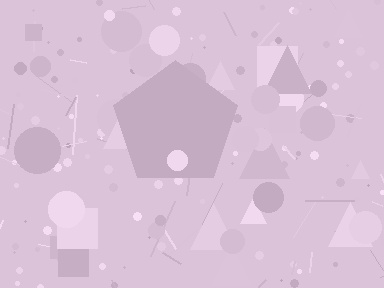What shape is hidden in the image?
A pentagon is hidden in the image.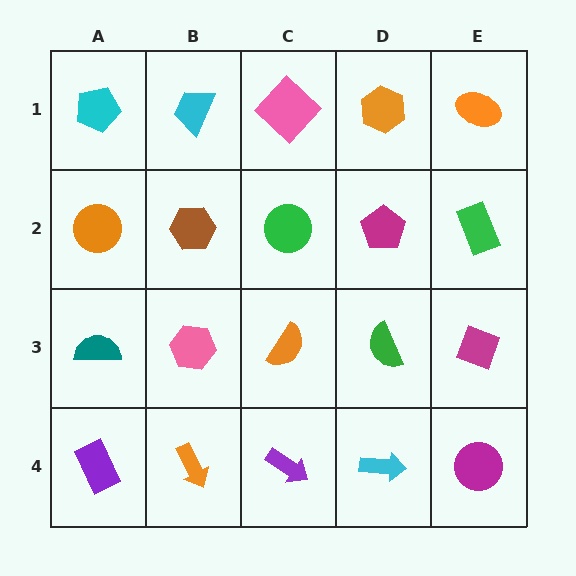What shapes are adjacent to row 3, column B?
A brown hexagon (row 2, column B), an orange arrow (row 4, column B), a teal semicircle (row 3, column A), an orange semicircle (row 3, column C).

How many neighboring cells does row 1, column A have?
2.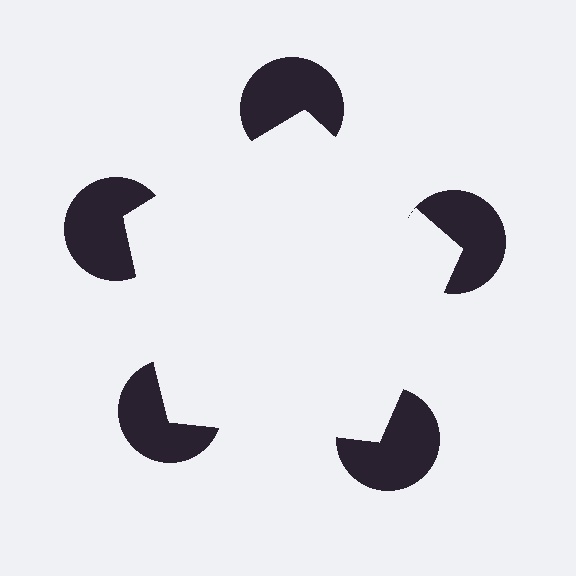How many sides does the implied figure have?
5 sides.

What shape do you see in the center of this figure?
An illusory pentagon — its edges are inferred from the aligned wedge cuts in the pac-man discs, not physically drawn.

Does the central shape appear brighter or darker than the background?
It typically appears slightly brighter than the background, even though no actual brightness change is drawn.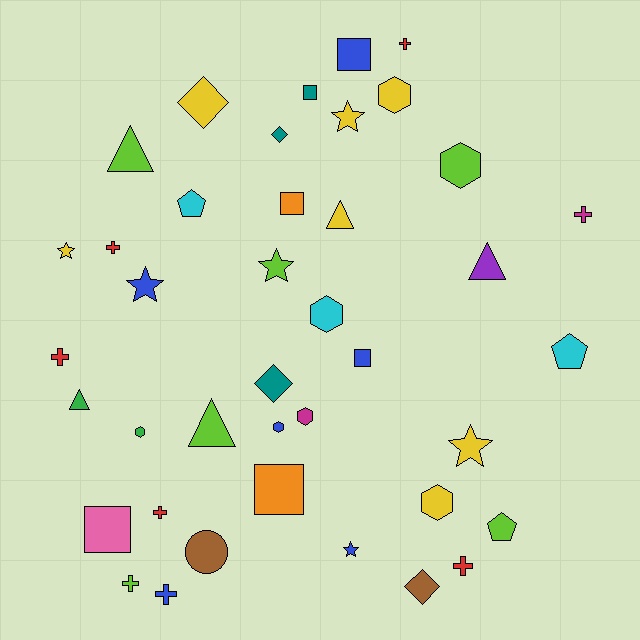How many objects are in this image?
There are 40 objects.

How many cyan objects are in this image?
There are 3 cyan objects.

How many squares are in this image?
There are 6 squares.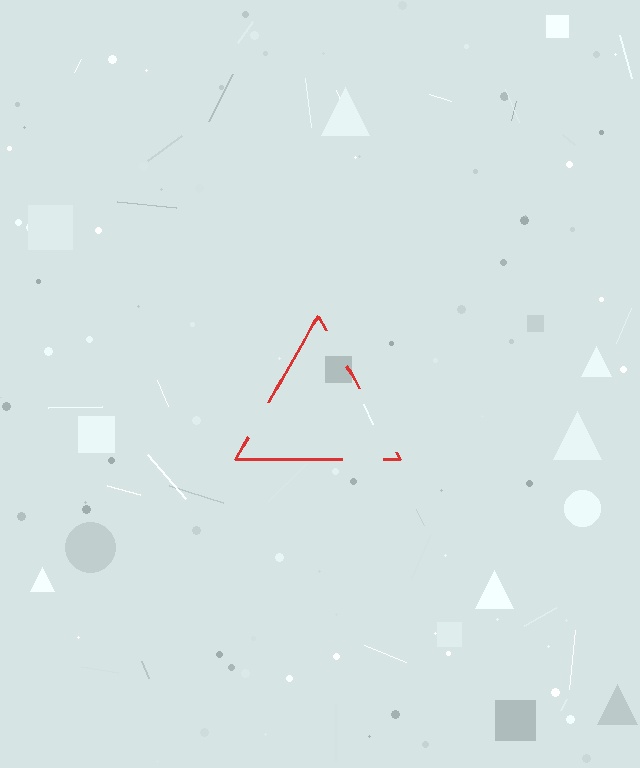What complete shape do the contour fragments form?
The contour fragments form a triangle.